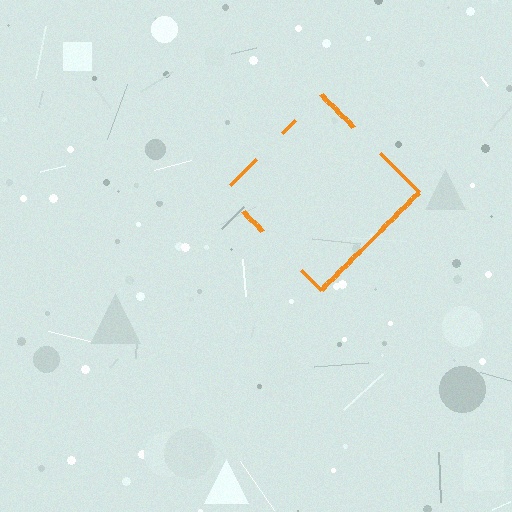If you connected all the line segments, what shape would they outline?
They would outline a diamond.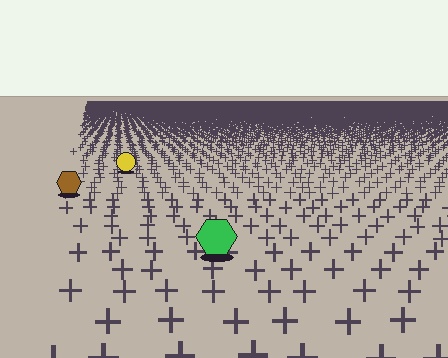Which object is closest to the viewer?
The green hexagon is closest. The texture marks near it are larger and more spread out.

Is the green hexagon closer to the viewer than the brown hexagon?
Yes. The green hexagon is closer — you can tell from the texture gradient: the ground texture is coarser near it.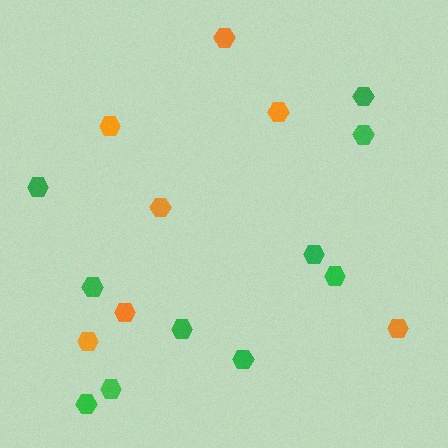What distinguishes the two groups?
There are 2 groups: one group of green hexagons (10) and one group of orange hexagons (7).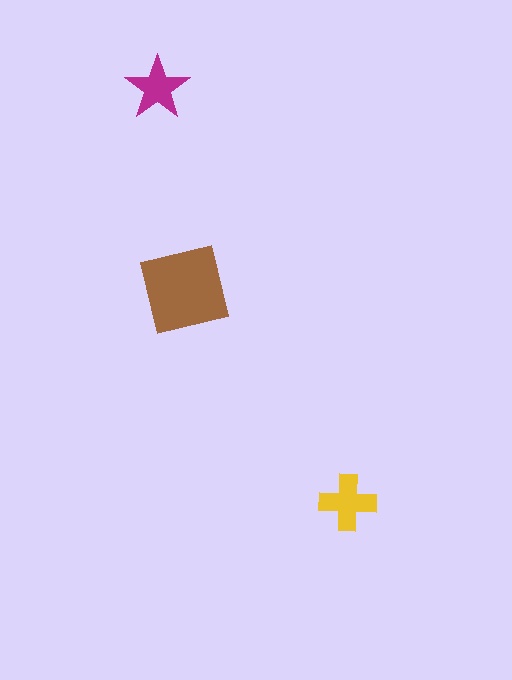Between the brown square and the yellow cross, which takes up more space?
The brown square.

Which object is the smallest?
The magenta star.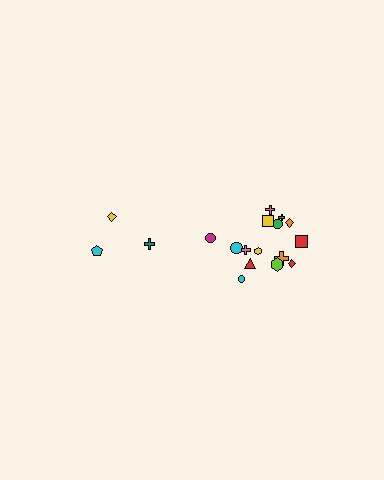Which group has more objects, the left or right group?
The right group.